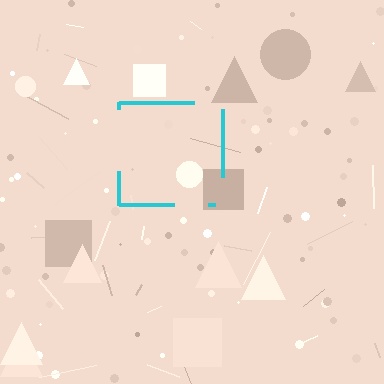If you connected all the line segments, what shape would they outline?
They would outline a square.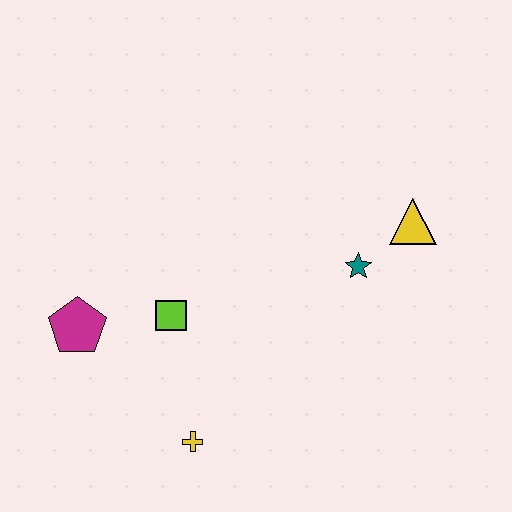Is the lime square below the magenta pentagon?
No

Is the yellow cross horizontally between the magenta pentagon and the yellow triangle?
Yes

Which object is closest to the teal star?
The yellow triangle is closest to the teal star.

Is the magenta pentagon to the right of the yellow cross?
No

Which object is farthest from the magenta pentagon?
The yellow triangle is farthest from the magenta pentagon.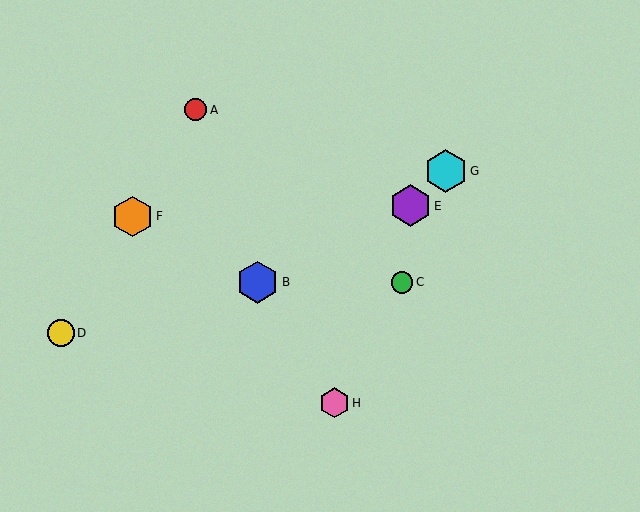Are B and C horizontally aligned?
Yes, both are at y≈282.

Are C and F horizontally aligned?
No, C is at y≈282 and F is at y≈216.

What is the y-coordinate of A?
Object A is at y≈110.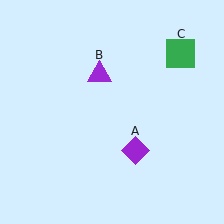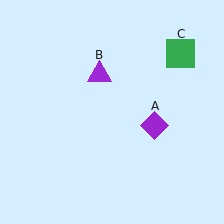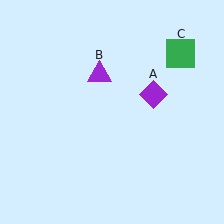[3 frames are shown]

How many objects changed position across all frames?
1 object changed position: purple diamond (object A).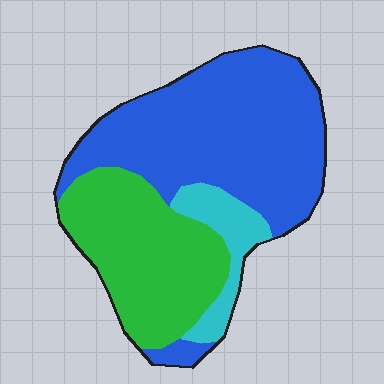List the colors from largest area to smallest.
From largest to smallest: blue, green, cyan.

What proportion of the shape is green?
Green covers roughly 35% of the shape.